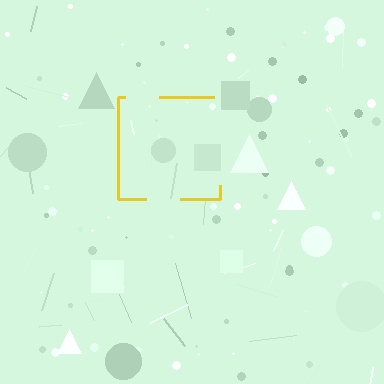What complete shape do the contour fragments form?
The contour fragments form a square.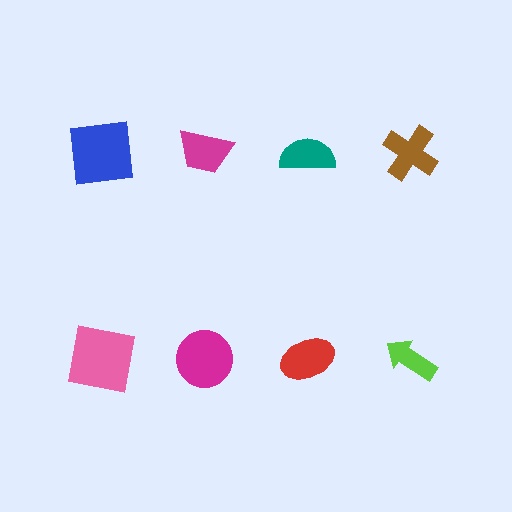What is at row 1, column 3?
A teal semicircle.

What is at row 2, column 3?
A red ellipse.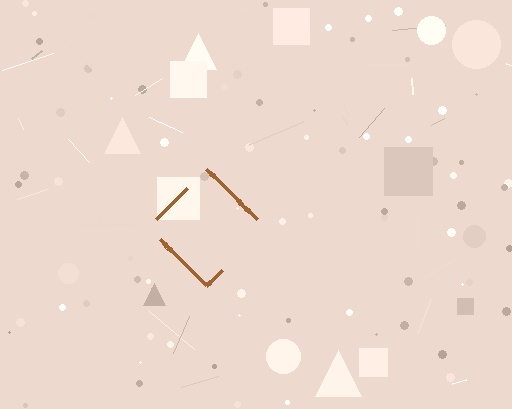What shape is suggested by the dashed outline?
The dashed outline suggests a diamond.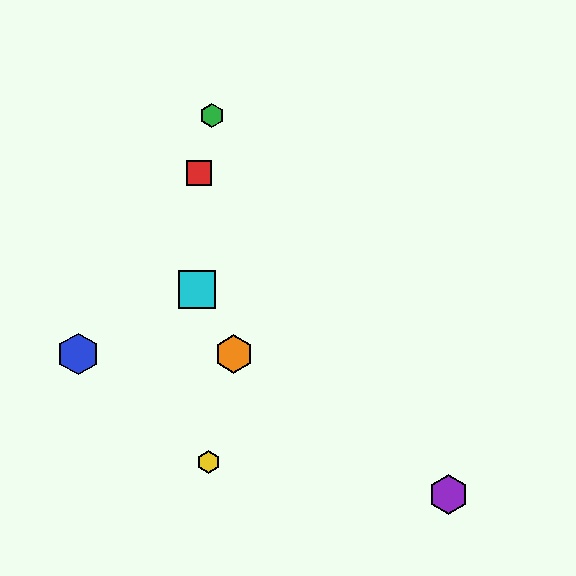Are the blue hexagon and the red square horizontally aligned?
No, the blue hexagon is at y≈354 and the red square is at y≈173.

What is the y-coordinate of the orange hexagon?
The orange hexagon is at y≈354.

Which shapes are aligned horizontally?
The blue hexagon, the orange hexagon are aligned horizontally.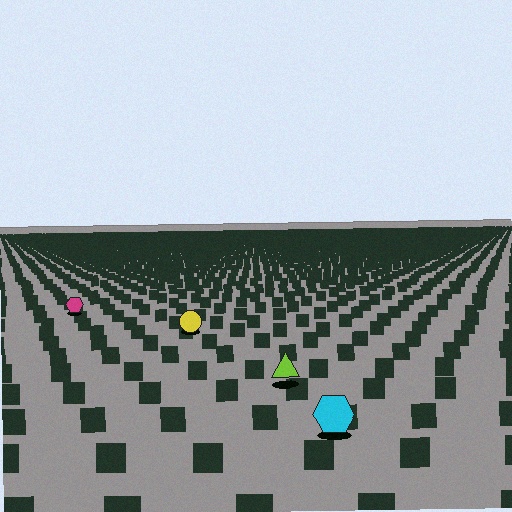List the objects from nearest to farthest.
From nearest to farthest: the cyan hexagon, the lime triangle, the yellow circle, the magenta hexagon.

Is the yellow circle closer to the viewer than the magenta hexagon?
Yes. The yellow circle is closer — you can tell from the texture gradient: the ground texture is coarser near it.